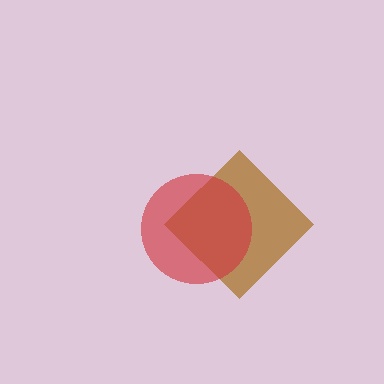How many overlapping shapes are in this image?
There are 2 overlapping shapes in the image.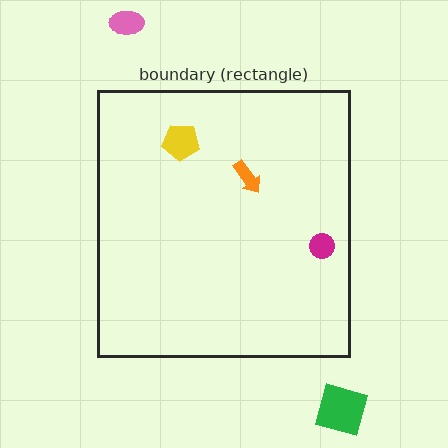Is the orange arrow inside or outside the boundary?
Inside.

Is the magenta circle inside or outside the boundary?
Inside.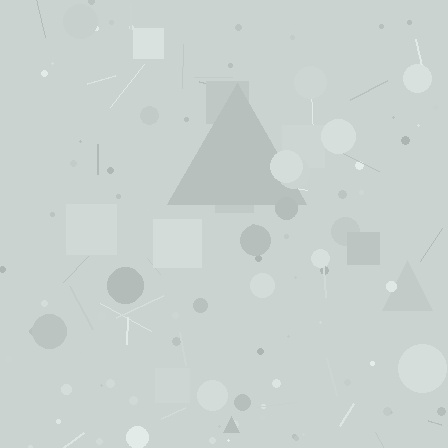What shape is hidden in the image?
A triangle is hidden in the image.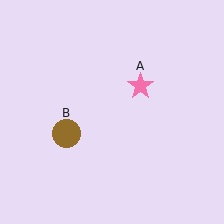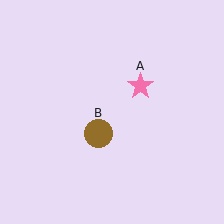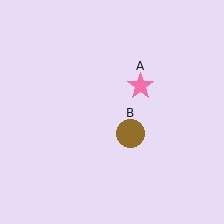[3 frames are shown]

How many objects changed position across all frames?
1 object changed position: brown circle (object B).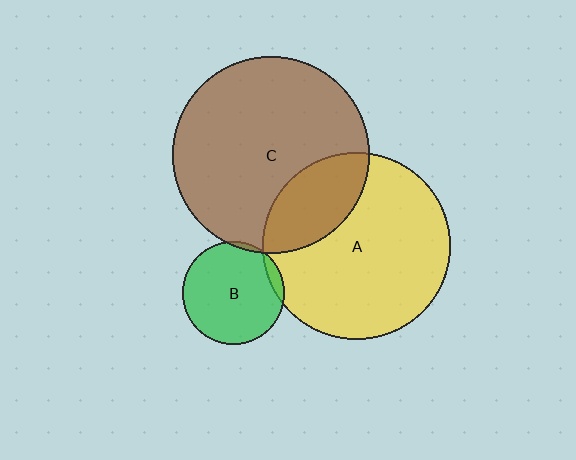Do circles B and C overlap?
Yes.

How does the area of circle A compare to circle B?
Approximately 3.3 times.